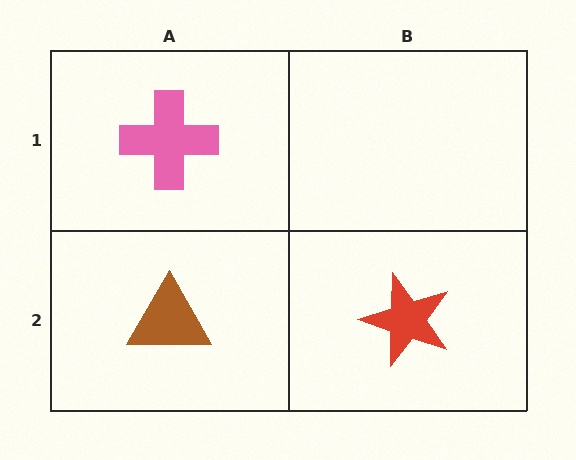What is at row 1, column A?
A pink cross.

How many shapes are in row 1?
1 shape.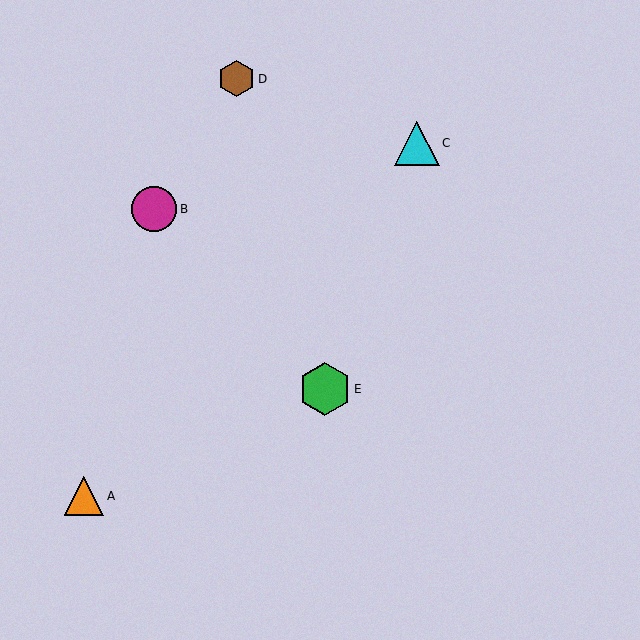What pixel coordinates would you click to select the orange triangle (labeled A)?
Click at (84, 496) to select the orange triangle A.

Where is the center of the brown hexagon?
The center of the brown hexagon is at (236, 79).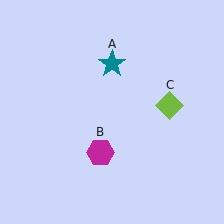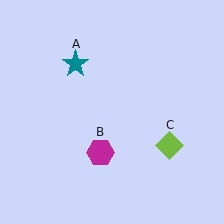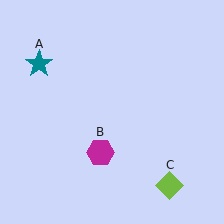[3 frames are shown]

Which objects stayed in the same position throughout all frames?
Magenta hexagon (object B) remained stationary.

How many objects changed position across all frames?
2 objects changed position: teal star (object A), lime diamond (object C).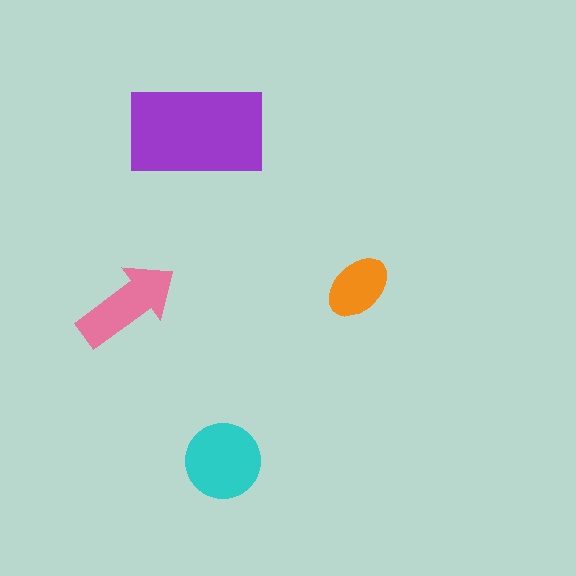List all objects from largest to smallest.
The purple rectangle, the cyan circle, the pink arrow, the orange ellipse.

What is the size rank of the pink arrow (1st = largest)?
3rd.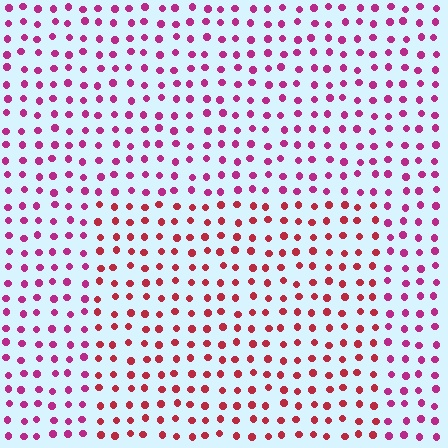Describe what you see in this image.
The image is filled with small magenta elements in a uniform arrangement. A rectangle-shaped region is visible where the elements are tinted to a slightly different hue, forming a subtle color boundary.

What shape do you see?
I see a rectangle.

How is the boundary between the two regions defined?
The boundary is defined purely by a slight shift in hue (about 31 degrees). Spacing, size, and orientation are identical on both sides.